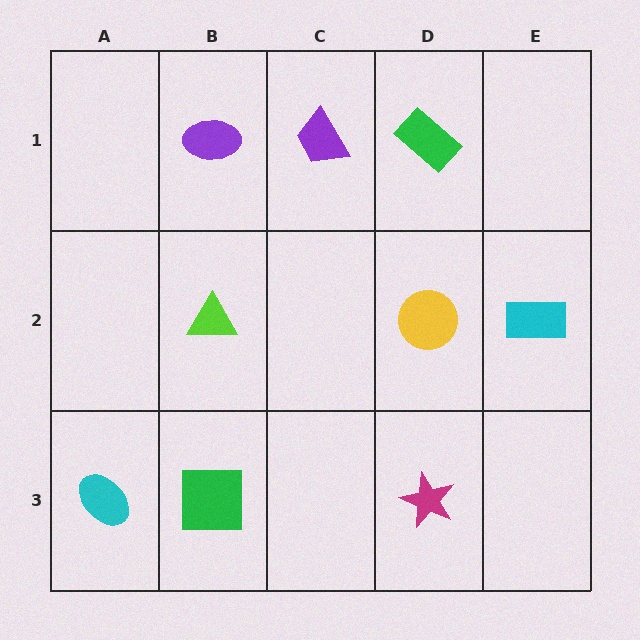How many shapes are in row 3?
3 shapes.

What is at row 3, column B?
A green square.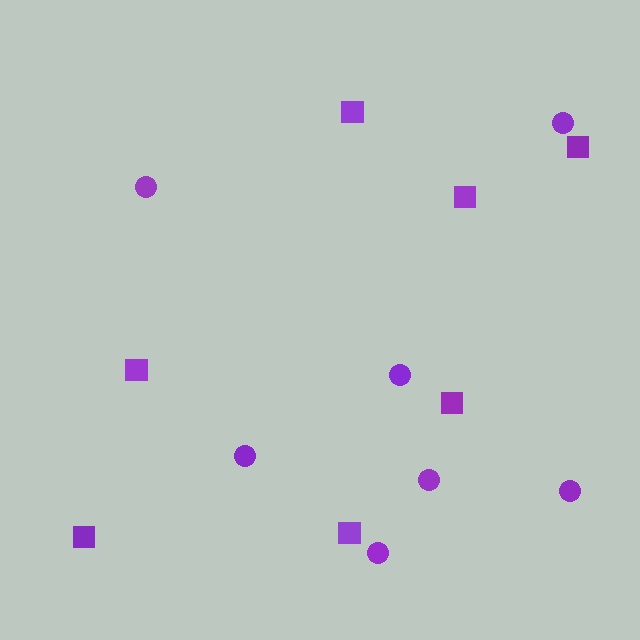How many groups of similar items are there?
There are 2 groups: one group of circles (7) and one group of squares (7).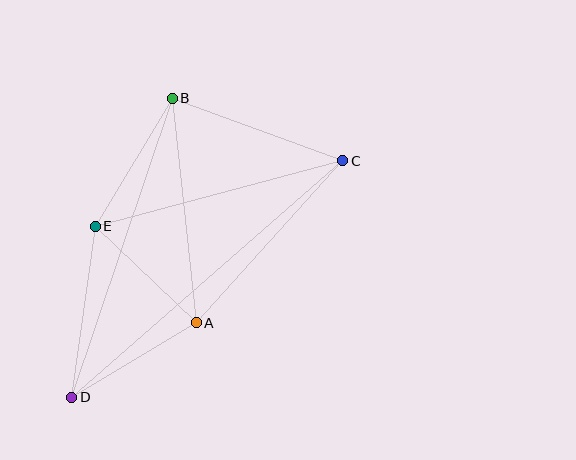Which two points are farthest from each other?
Points C and D are farthest from each other.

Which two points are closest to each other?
Points A and E are closest to each other.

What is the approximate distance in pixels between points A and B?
The distance between A and B is approximately 226 pixels.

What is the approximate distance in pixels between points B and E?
The distance between B and E is approximately 149 pixels.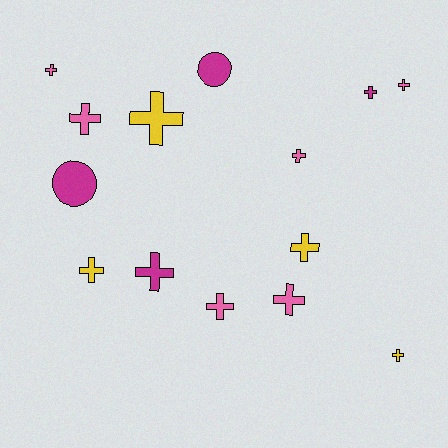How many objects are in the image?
There are 14 objects.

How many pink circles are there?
There are no pink circles.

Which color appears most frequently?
Pink, with 6 objects.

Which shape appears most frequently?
Cross, with 12 objects.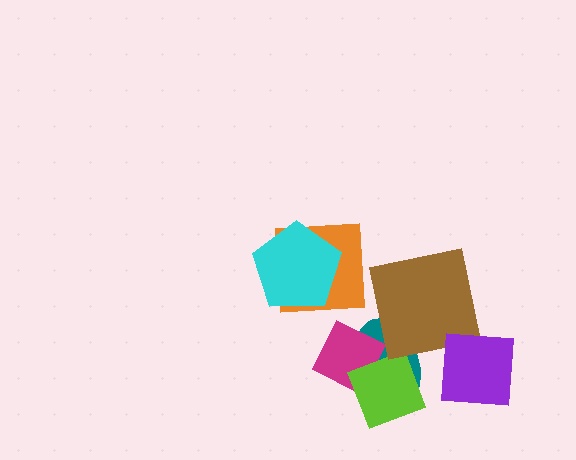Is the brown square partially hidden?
Yes, it is partially covered by another shape.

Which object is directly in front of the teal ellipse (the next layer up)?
The magenta diamond is directly in front of the teal ellipse.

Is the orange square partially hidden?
Yes, it is partially covered by another shape.